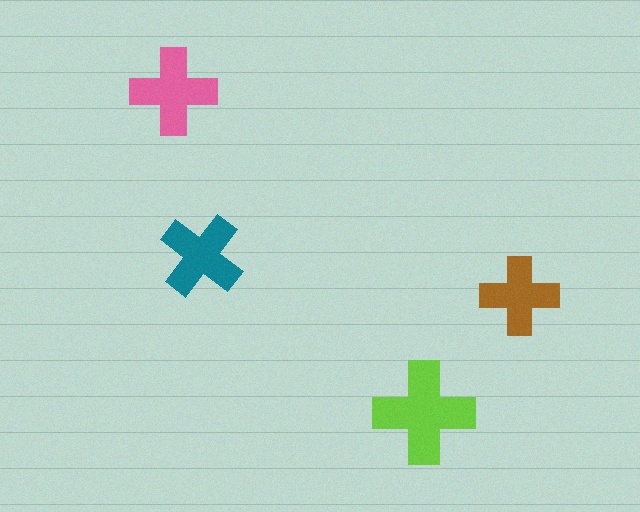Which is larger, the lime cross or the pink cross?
The lime one.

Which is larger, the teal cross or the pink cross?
The pink one.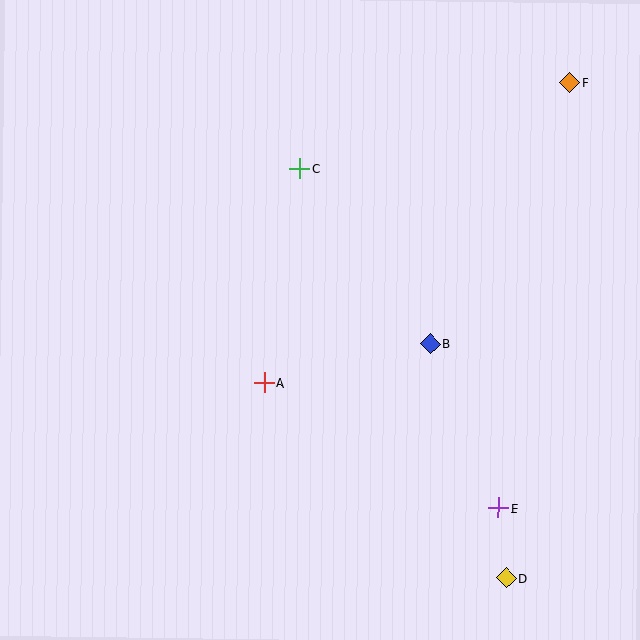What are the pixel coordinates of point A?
Point A is at (264, 383).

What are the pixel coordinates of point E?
Point E is at (498, 508).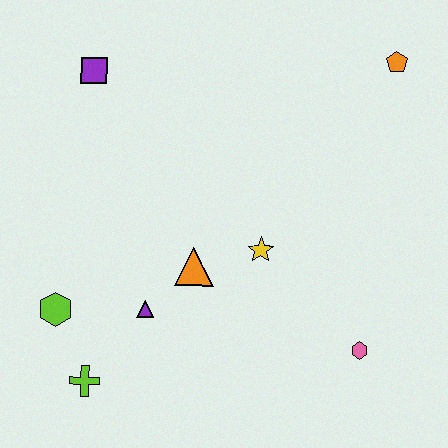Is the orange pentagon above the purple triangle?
Yes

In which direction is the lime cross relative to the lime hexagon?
The lime cross is below the lime hexagon.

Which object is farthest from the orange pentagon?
The lime cross is farthest from the orange pentagon.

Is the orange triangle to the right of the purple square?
Yes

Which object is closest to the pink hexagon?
The yellow star is closest to the pink hexagon.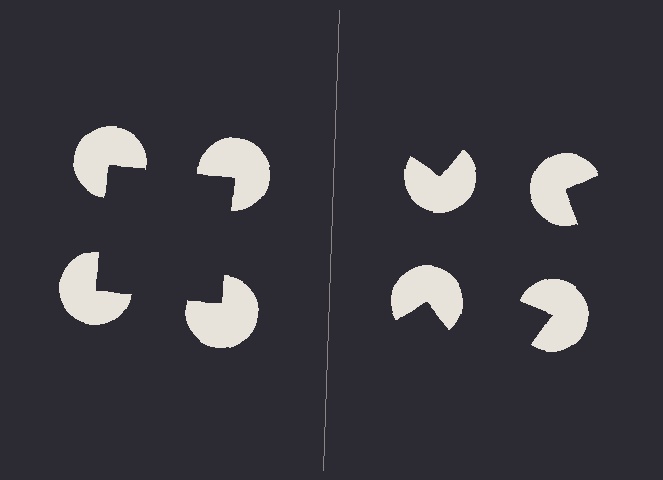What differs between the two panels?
The pac-man discs are positioned identically on both sides; only the wedge orientations differ. On the left they align to a square; on the right they are misaligned.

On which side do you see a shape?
An illusory square appears on the left side. On the right side the wedge cuts are rotated, so no coherent shape forms.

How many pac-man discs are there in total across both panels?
8 — 4 on each side.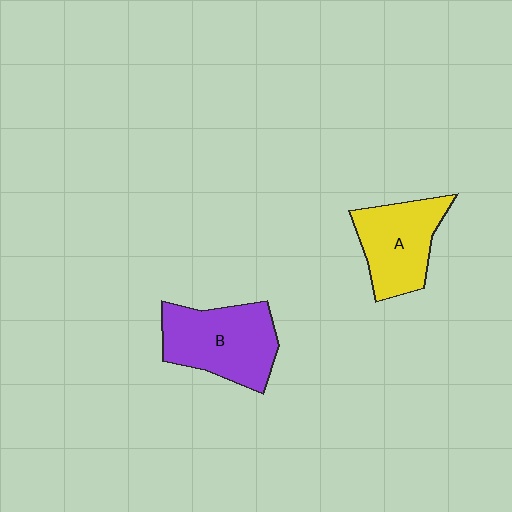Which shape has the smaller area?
Shape A (yellow).